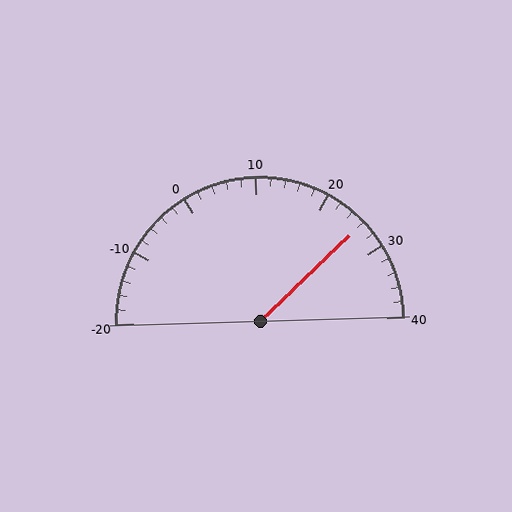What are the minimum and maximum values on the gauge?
The gauge ranges from -20 to 40.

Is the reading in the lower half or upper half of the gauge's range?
The reading is in the upper half of the range (-20 to 40).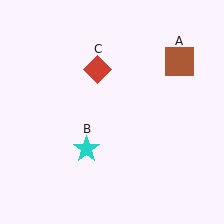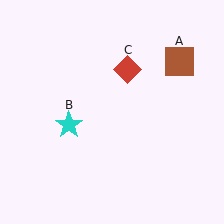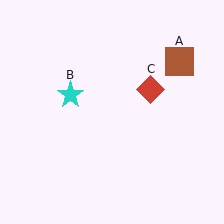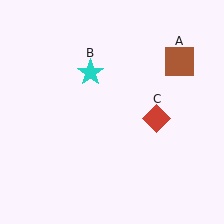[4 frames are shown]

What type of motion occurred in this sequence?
The cyan star (object B), red diamond (object C) rotated clockwise around the center of the scene.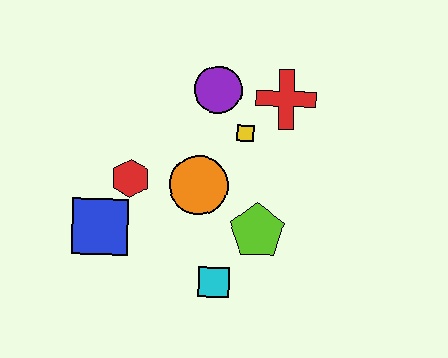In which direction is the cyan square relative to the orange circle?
The cyan square is below the orange circle.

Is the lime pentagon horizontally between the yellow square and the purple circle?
No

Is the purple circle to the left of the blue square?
No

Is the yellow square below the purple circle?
Yes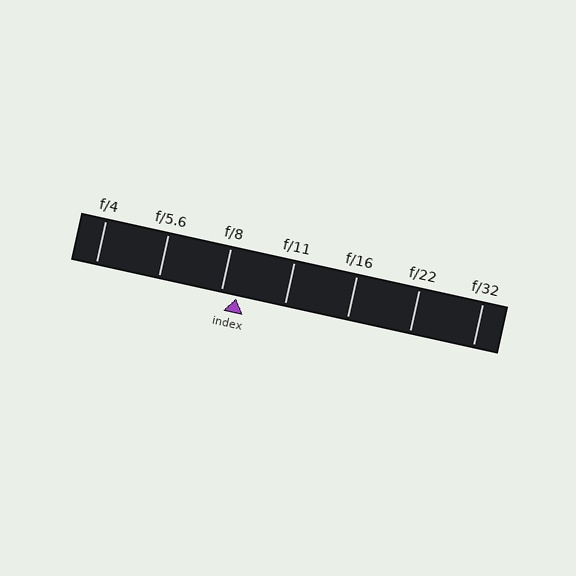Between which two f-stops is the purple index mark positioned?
The index mark is between f/8 and f/11.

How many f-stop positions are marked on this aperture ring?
There are 7 f-stop positions marked.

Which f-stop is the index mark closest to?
The index mark is closest to f/8.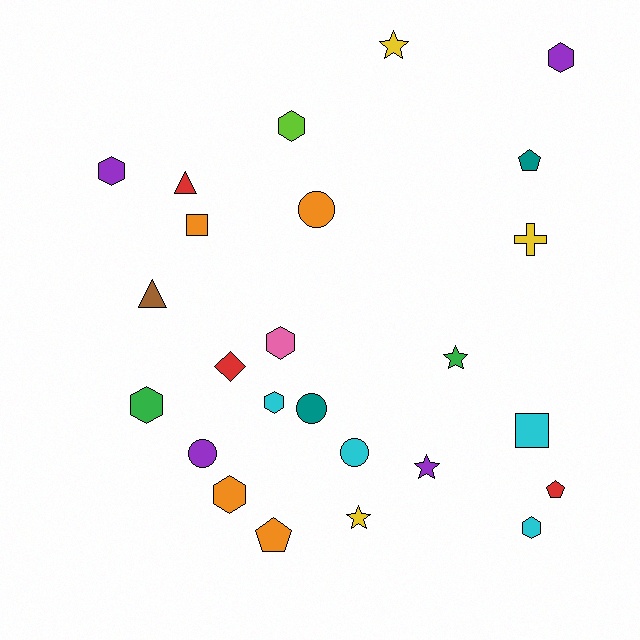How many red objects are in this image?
There are 3 red objects.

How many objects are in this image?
There are 25 objects.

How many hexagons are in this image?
There are 8 hexagons.